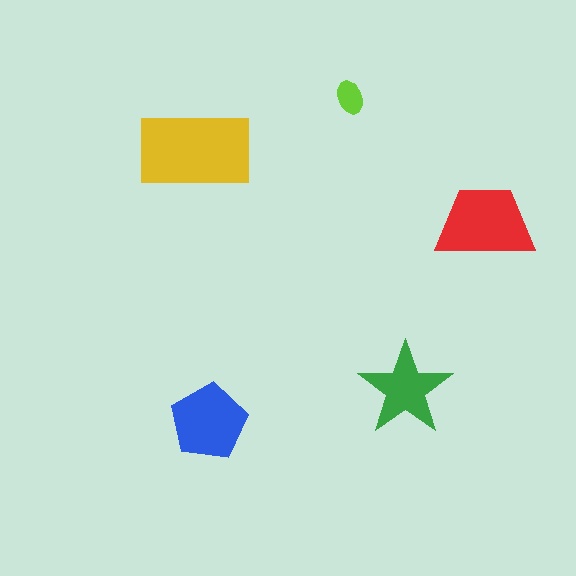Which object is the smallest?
The lime ellipse.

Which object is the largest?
The yellow rectangle.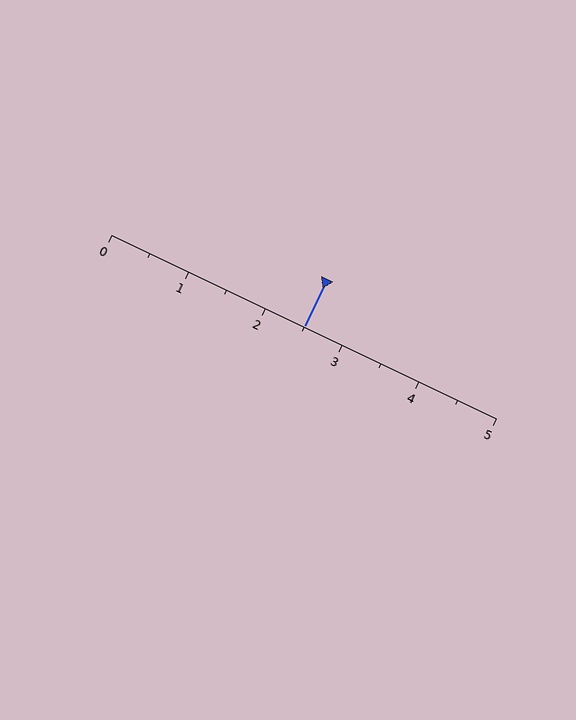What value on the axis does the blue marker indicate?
The marker indicates approximately 2.5.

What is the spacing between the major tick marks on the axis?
The major ticks are spaced 1 apart.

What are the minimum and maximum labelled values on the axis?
The axis runs from 0 to 5.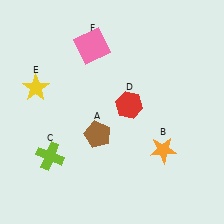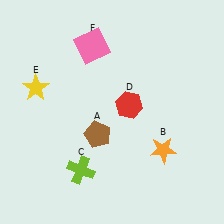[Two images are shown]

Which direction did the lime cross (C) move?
The lime cross (C) moved right.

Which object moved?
The lime cross (C) moved right.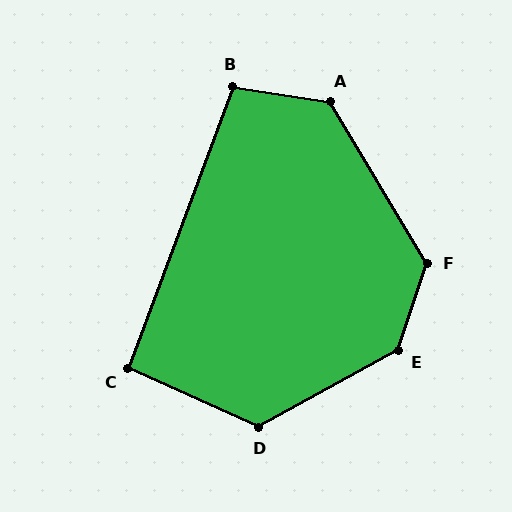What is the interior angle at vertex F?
Approximately 131 degrees (obtuse).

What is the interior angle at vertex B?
Approximately 101 degrees (obtuse).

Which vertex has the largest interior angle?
E, at approximately 137 degrees.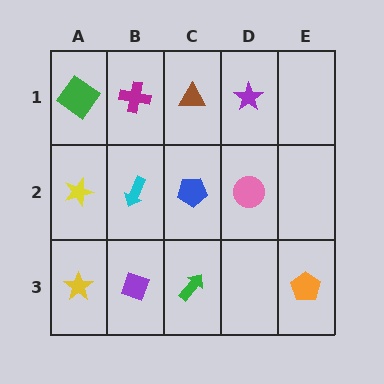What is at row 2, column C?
A blue pentagon.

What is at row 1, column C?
A brown triangle.